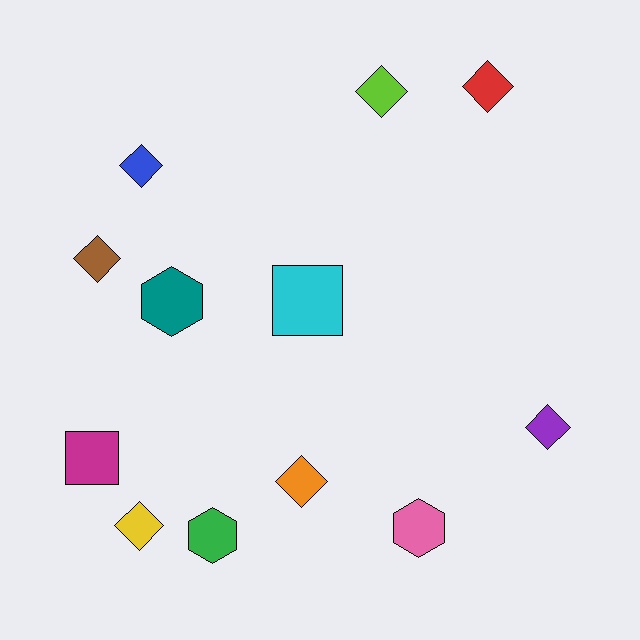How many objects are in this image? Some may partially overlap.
There are 12 objects.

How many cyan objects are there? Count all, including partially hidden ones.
There is 1 cyan object.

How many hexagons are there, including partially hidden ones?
There are 3 hexagons.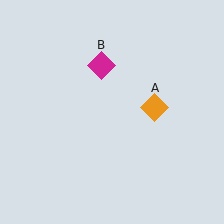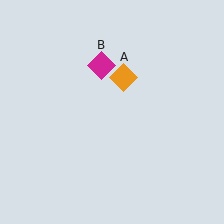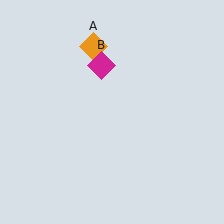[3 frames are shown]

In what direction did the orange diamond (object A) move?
The orange diamond (object A) moved up and to the left.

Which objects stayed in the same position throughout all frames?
Magenta diamond (object B) remained stationary.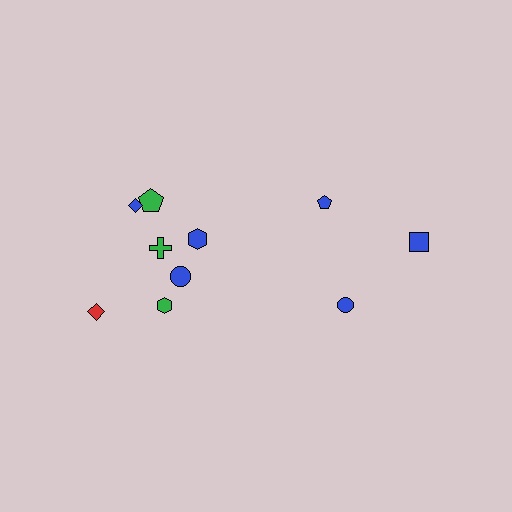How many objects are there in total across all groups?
There are 10 objects.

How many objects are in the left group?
There are 7 objects.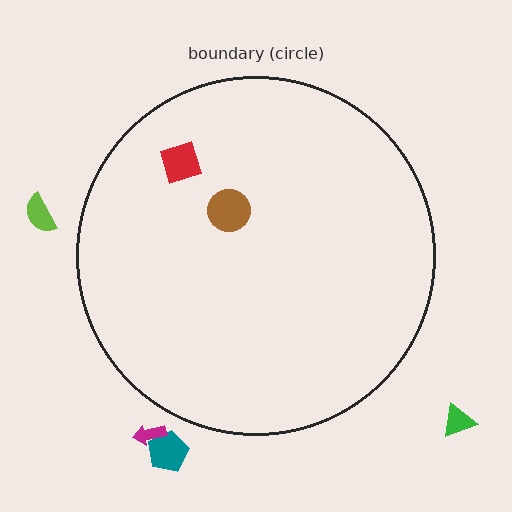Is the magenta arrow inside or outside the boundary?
Outside.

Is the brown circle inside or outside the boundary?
Inside.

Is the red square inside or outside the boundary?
Inside.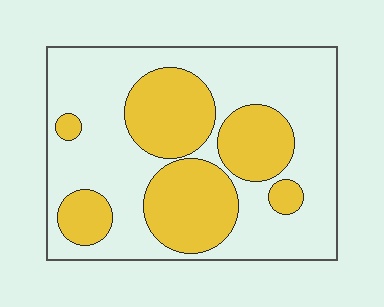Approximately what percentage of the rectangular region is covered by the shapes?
Approximately 35%.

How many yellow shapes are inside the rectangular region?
6.